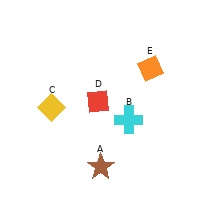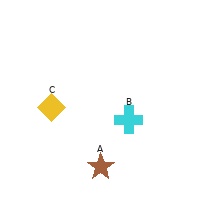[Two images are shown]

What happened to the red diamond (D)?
The red diamond (D) was removed in Image 2. It was in the top-left area of Image 1.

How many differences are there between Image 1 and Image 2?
There are 2 differences between the two images.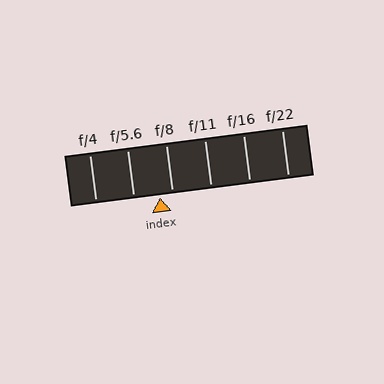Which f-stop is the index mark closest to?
The index mark is closest to f/8.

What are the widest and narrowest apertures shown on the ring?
The widest aperture shown is f/4 and the narrowest is f/22.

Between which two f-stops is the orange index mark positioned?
The index mark is between f/5.6 and f/8.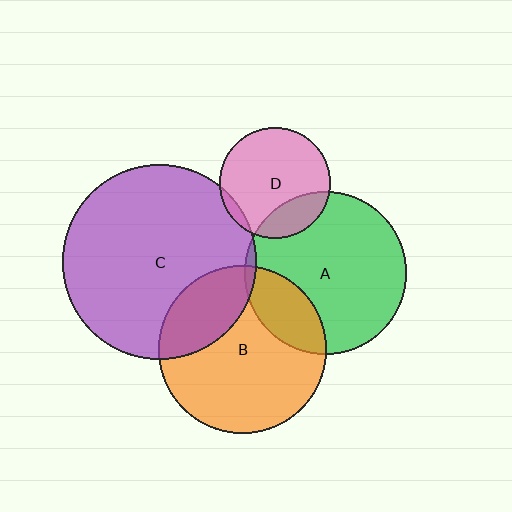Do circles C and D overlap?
Yes.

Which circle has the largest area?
Circle C (purple).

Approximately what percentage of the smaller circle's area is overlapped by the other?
Approximately 5%.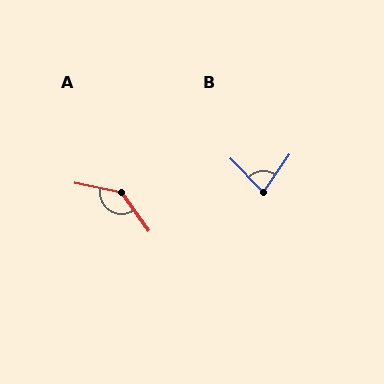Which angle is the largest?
A, at approximately 136 degrees.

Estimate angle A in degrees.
Approximately 136 degrees.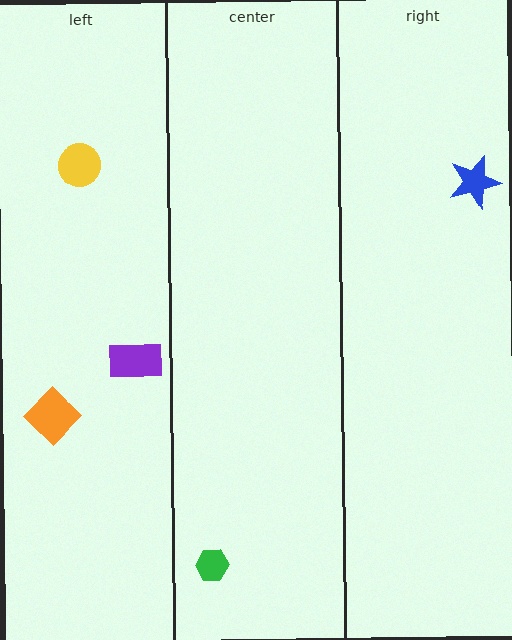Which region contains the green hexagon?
The center region.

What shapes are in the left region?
The orange diamond, the purple rectangle, the yellow circle.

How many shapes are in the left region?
3.